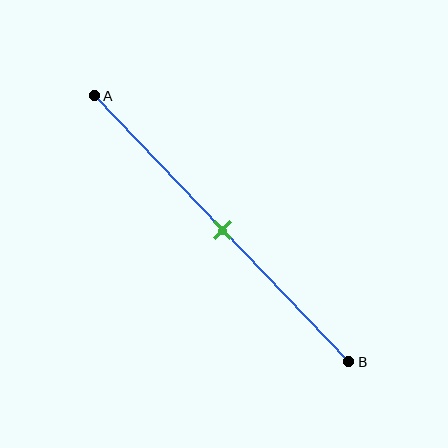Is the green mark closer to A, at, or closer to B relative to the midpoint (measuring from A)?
The green mark is approximately at the midpoint of segment AB.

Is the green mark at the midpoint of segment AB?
Yes, the mark is approximately at the midpoint.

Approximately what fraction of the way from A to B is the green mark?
The green mark is approximately 50% of the way from A to B.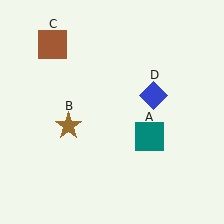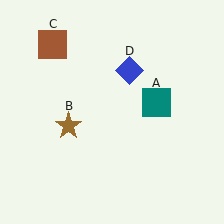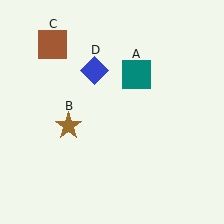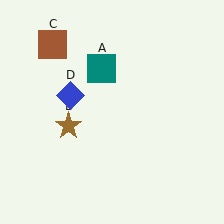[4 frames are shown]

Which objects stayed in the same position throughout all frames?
Brown star (object B) and brown square (object C) remained stationary.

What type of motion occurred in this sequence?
The teal square (object A), blue diamond (object D) rotated counterclockwise around the center of the scene.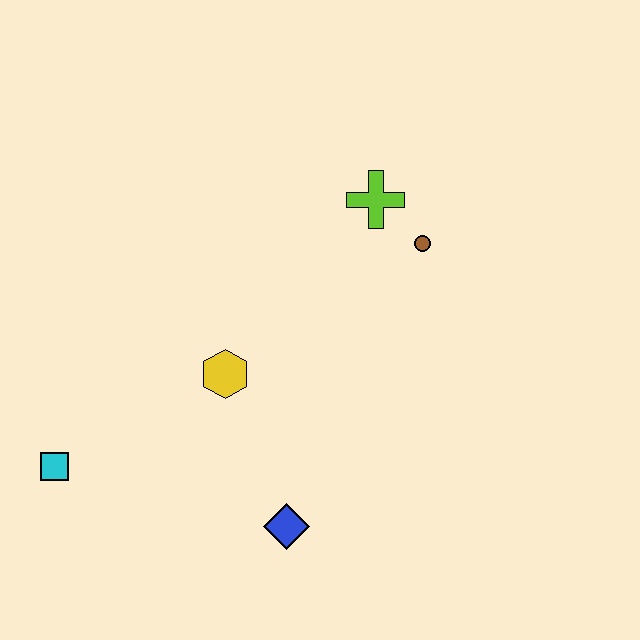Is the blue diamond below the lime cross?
Yes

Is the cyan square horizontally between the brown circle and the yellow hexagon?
No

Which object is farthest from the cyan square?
The brown circle is farthest from the cyan square.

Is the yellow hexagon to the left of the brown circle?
Yes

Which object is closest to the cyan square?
The yellow hexagon is closest to the cyan square.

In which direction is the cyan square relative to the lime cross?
The cyan square is to the left of the lime cross.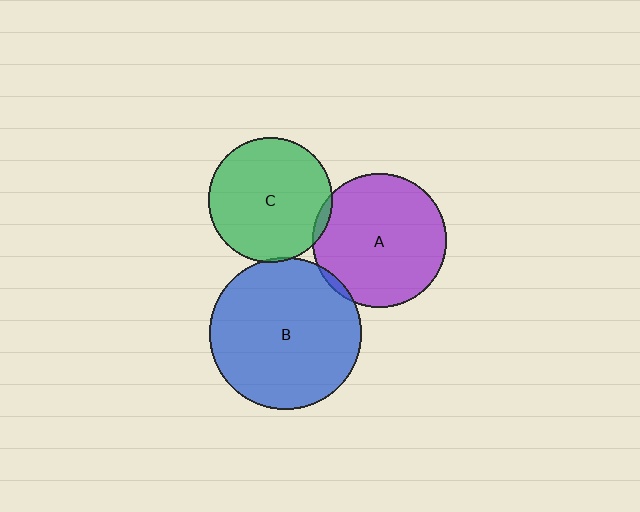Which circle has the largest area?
Circle B (blue).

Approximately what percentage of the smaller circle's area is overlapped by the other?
Approximately 5%.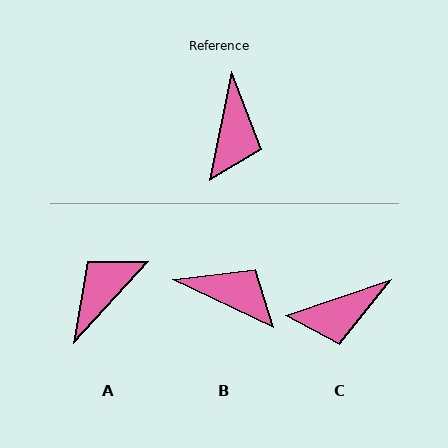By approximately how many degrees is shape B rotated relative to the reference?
Approximately 76 degrees counter-clockwise.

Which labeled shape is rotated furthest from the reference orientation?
A, about 149 degrees away.